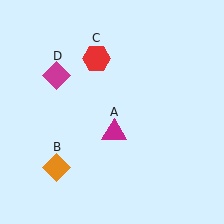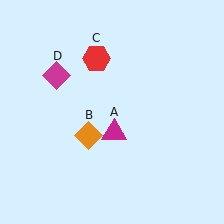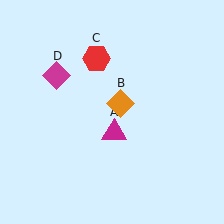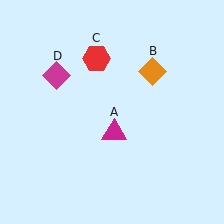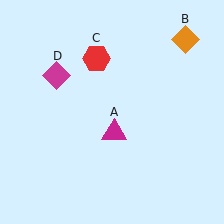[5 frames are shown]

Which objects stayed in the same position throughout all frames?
Magenta triangle (object A) and red hexagon (object C) and magenta diamond (object D) remained stationary.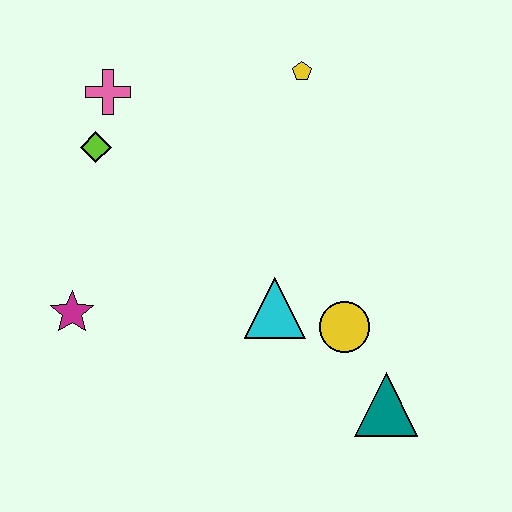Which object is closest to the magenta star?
The lime diamond is closest to the magenta star.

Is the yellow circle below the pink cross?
Yes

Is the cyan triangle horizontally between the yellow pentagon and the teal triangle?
No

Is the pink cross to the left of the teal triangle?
Yes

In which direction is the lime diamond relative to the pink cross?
The lime diamond is below the pink cross.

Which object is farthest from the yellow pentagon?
The teal triangle is farthest from the yellow pentagon.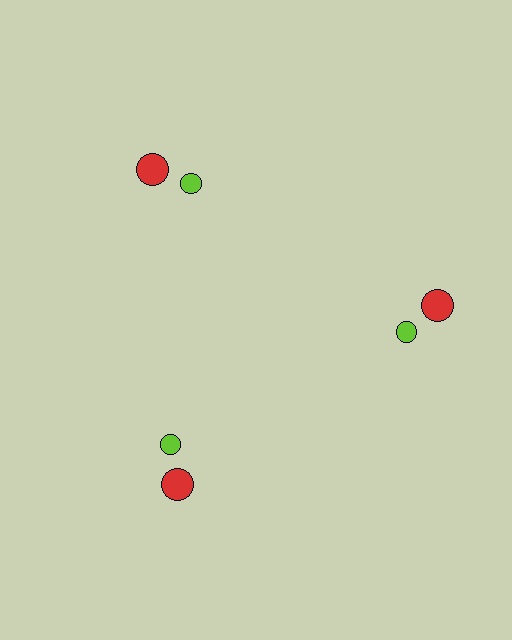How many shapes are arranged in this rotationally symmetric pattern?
There are 6 shapes, arranged in 3 groups of 2.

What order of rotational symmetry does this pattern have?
This pattern has 3-fold rotational symmetry.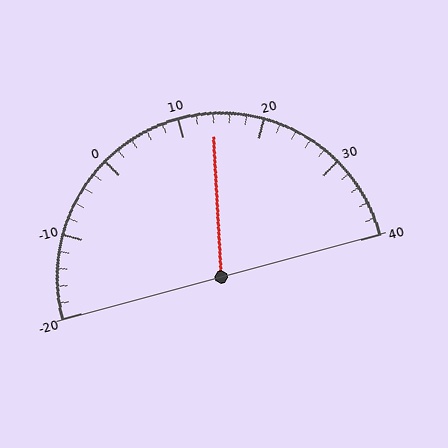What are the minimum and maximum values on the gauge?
The gauge ranges from -20 to 40.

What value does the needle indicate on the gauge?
The needle indicates approximately 14.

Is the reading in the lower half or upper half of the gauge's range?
The reading is in the upper half of the range (-20 to 40).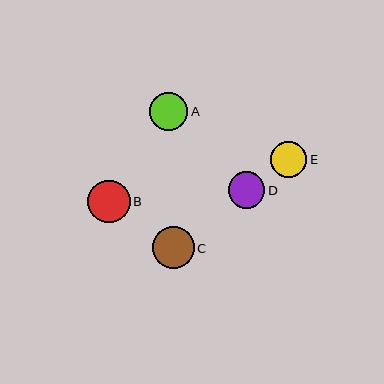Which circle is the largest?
Circle B is the largest with a size of approximately 42 pixels.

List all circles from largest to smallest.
From largest to smallest: B, C, A, D, E.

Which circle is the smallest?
Circle E is the smallest with a size of approximately 36 pixels.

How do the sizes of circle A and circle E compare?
Circle A and circle E are approximately the same size.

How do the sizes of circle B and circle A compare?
Circle B and circle A are approximately the same size.